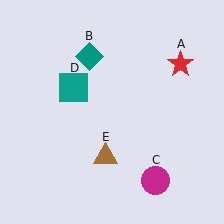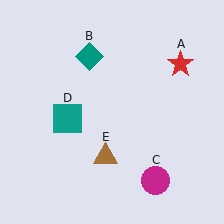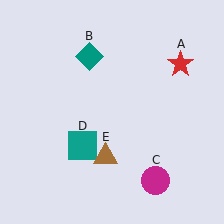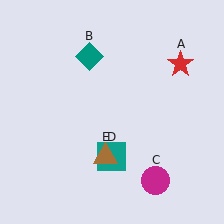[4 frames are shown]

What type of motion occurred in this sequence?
The teal square (object D) rotated counterclockwise around the center of the scene.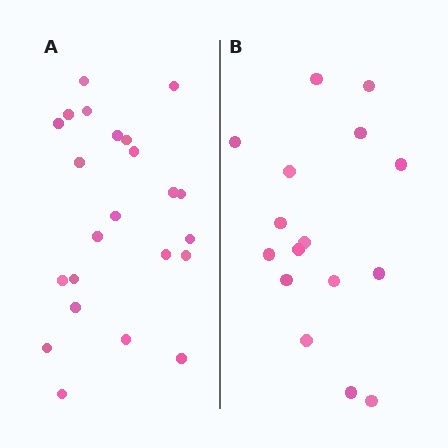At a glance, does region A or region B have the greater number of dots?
Region A (the left region) has more dots.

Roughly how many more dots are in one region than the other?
Region A has roughly 8 or so more dots than region B.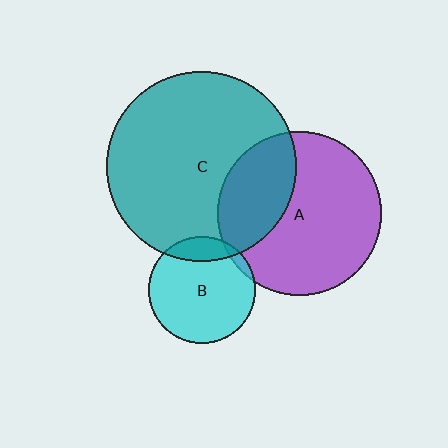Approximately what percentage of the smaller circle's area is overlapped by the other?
Approximately 15%.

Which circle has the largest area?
Circle C (teal).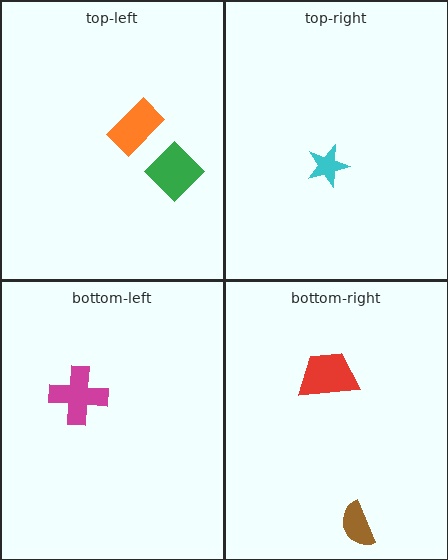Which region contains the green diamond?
The top-left region.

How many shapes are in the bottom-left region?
1.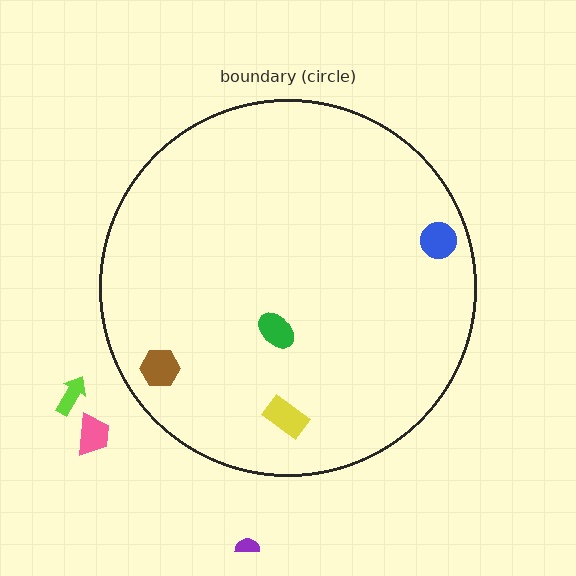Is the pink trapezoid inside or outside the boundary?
Outside.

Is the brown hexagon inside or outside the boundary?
Inside.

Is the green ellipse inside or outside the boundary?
Inside.